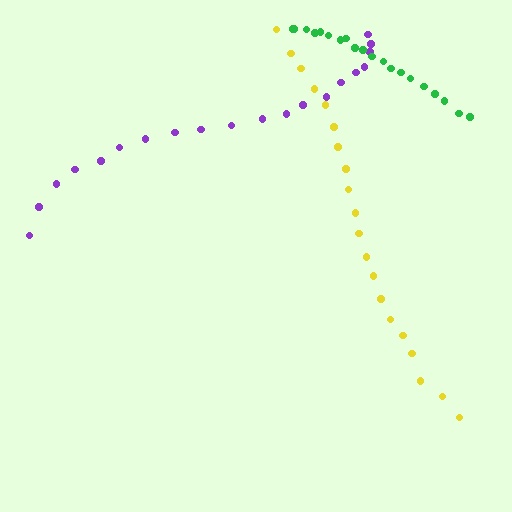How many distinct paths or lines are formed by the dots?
There are 3 distinct paths.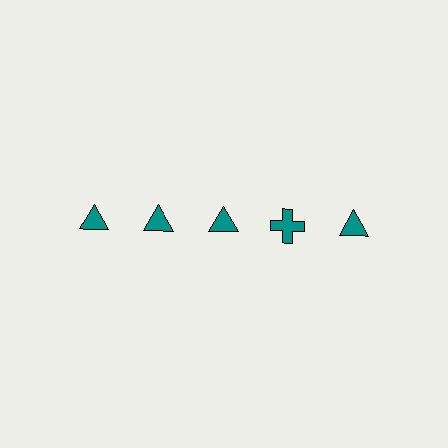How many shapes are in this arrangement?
There are 5 shapes arranged in a grid pattern.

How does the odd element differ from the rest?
It has a different shape: cross instead of triangle.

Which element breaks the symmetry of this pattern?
The teal cross in the top row, second from right column breaks the symmetry. All other shapes are teal triangles.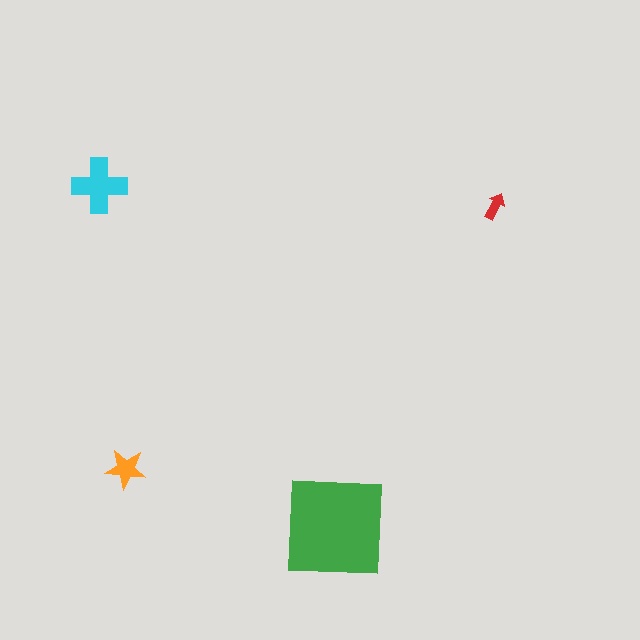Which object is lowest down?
The green square is bottommost.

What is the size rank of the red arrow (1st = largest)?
4th.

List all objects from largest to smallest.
The green square, the cyan cross, the orange star, the red arrow.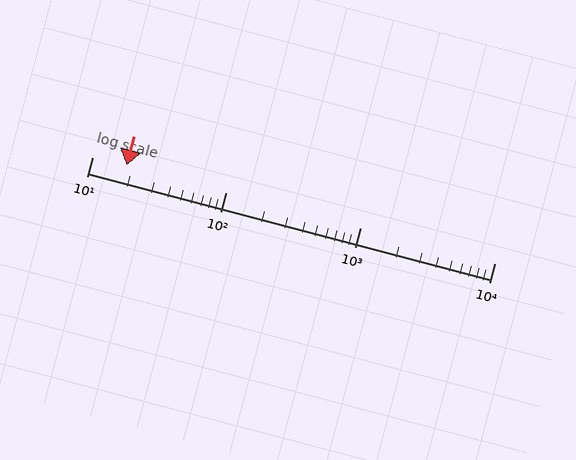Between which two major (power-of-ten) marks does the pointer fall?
The pointer is between 10 and 100.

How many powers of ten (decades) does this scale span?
The scale spans 3 decades, from 10 to 10000.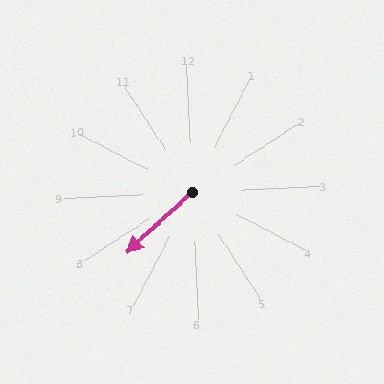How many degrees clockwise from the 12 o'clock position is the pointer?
Approximately 230 degrees.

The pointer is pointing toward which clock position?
Roughly 8 o'clock.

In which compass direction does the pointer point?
Southwest.